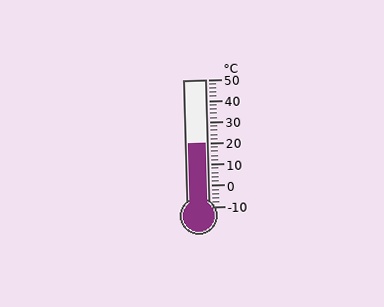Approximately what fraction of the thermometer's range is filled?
The thermometer is filled to approximately 50% of its range.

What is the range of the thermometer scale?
The thermometer scale ranges from -10°C to 50°C.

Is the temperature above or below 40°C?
The temperature is below 40°C.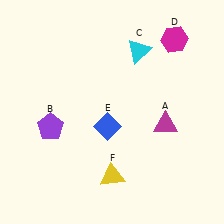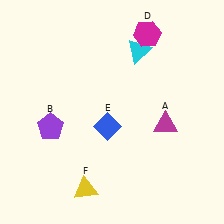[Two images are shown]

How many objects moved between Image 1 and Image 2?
2 objects moved between the two images.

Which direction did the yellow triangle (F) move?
The yellow triangle (F) moved left.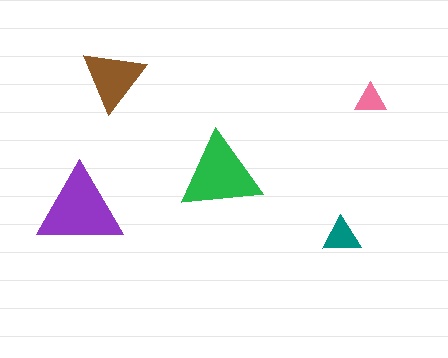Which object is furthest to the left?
The purple triangle is leftmost.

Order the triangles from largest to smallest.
the purple one, the green one, the brown one, the teal one, the pink one.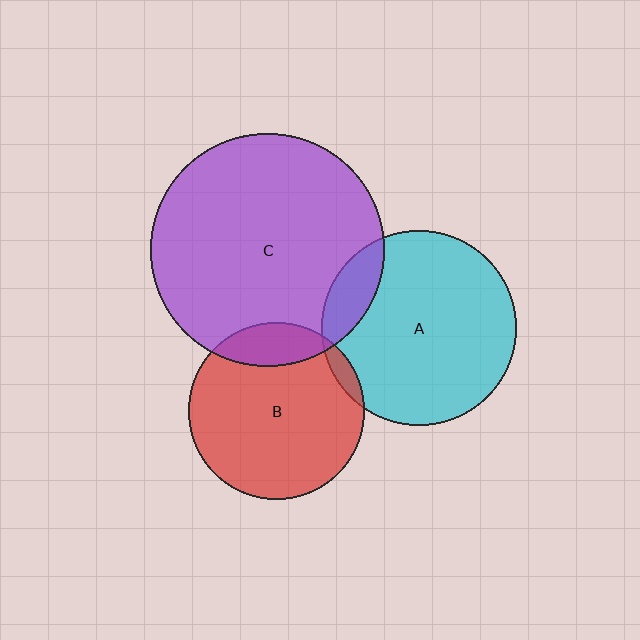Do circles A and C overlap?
Yes.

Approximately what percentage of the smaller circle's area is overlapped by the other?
Approximately 15%.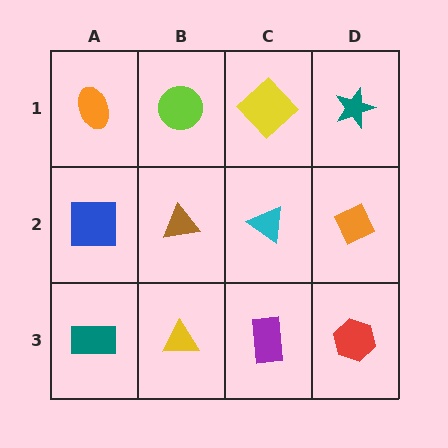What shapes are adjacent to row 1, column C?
A cyan triangle (row 2, column C), a lime circle (row 1, column B), a teal star (row 1, column D).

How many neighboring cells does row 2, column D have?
3.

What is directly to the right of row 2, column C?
An orange diamond.